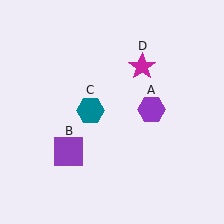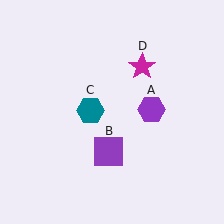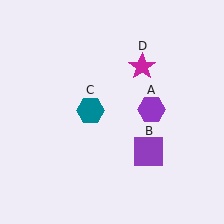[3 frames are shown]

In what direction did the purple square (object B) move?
The purple square (object B) moved right.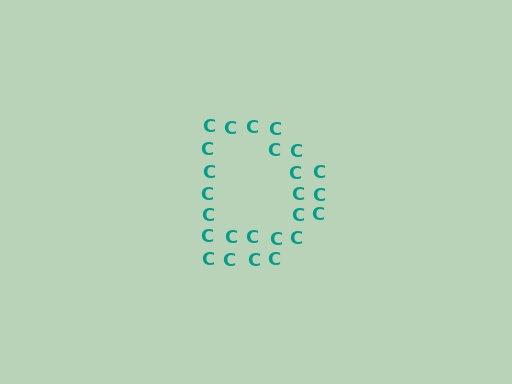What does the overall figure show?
The overall figure shows the letter D.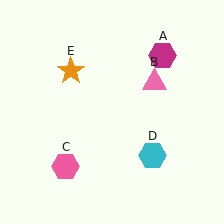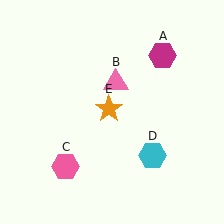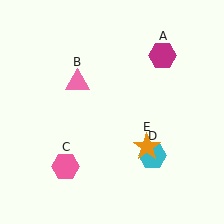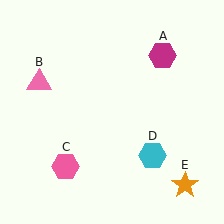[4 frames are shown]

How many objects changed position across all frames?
2 objects changed position: pink triangle (object B), orange star (object E).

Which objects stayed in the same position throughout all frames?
Magenta hexagon (object A) and pink hexagon (object C) and cyan hexagon (object D) remained stationary.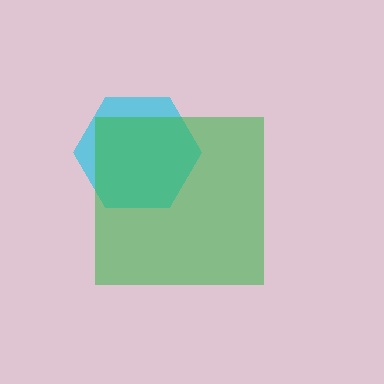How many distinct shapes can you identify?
There are 2 distinct shapes: a cyan hexagon, a green square.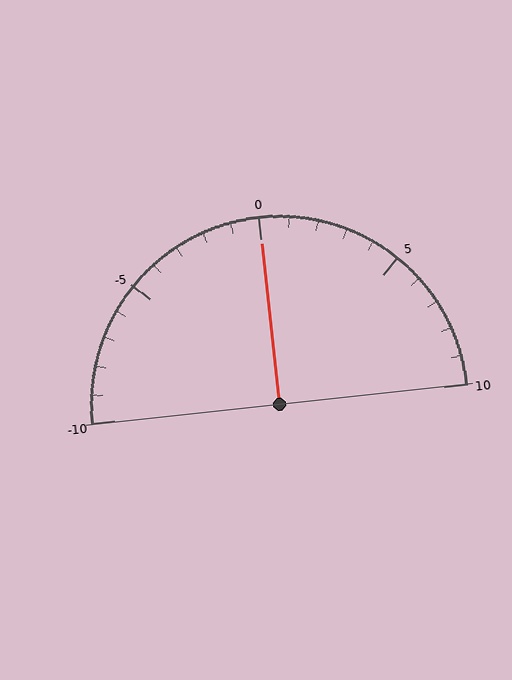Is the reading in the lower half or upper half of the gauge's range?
The reading is in the upper half of the range (-10 to 10).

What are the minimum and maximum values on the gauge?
The gauge ranges from -10 to 10.